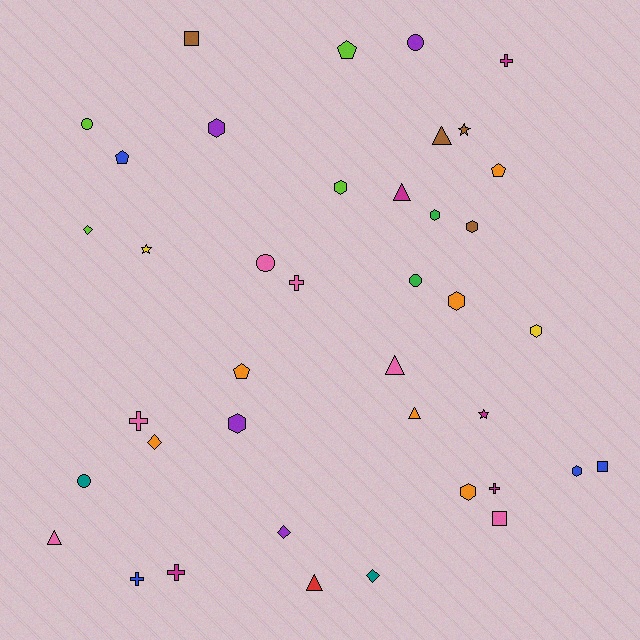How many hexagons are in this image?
There are 9 hexagons.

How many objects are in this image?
There are 40 objects.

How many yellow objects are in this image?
There are 2 yellow objects.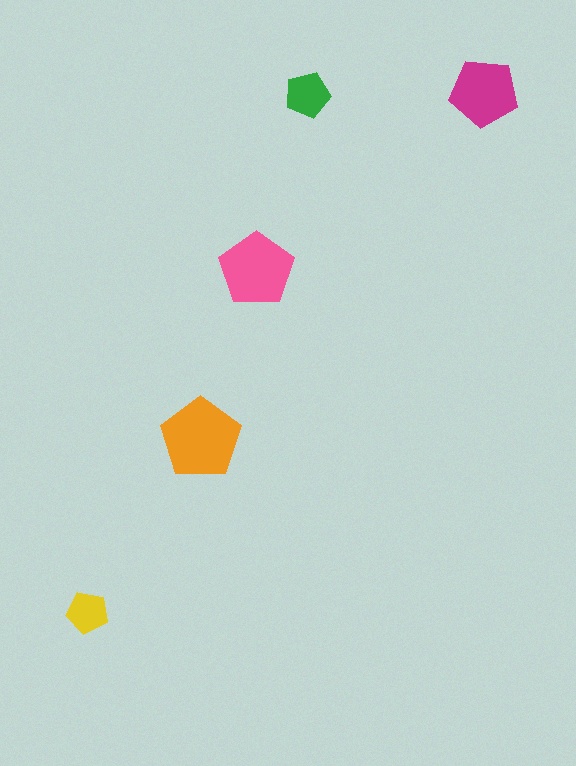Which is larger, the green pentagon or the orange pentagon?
The orange one.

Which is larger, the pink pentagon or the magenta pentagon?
The pink one.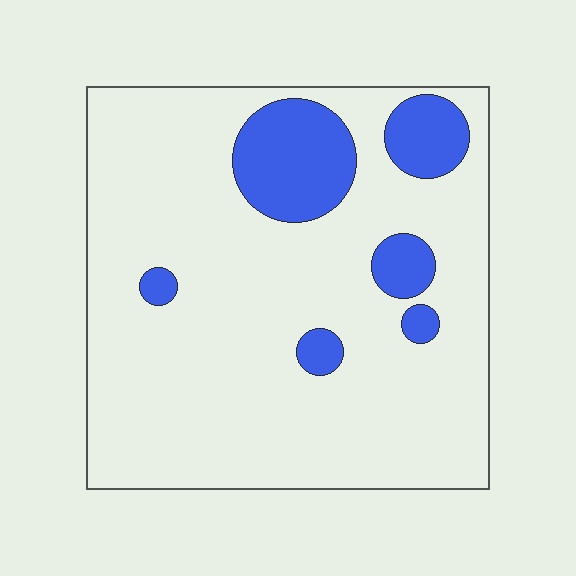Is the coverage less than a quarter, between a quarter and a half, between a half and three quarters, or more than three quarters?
Less than a quarter.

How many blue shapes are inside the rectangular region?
6.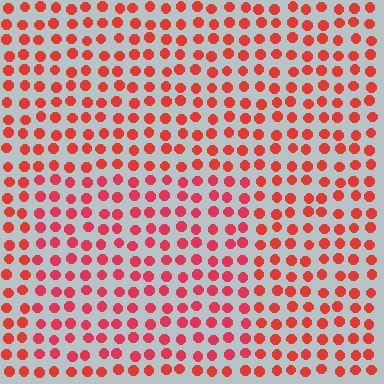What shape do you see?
I see a rectangle.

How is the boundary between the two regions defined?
The boundary is defined purely by a slight shift in hue (about 15 degrees). Spacing, size, and orientation are identical on both sides.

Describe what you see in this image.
The image is filled with small red elements in a uniform arrangement. A rectangle-shaped region is visible where the elements are tinted to a slightly different hue, forming a subtle color boundary.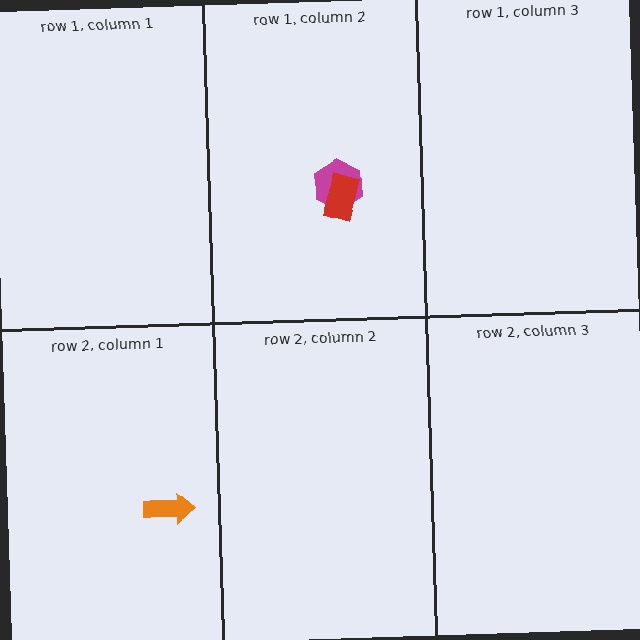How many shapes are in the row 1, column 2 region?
2.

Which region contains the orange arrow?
The row 2, column 1 region.